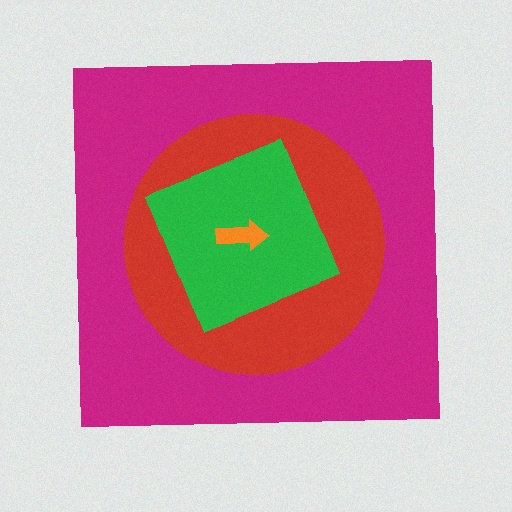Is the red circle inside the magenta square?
Yes.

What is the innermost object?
The orange arrow.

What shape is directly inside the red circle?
The green diamond.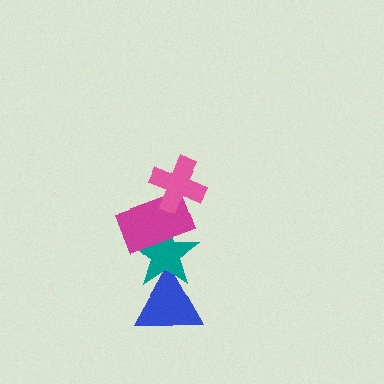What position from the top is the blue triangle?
The blue triangle is 4th from the top.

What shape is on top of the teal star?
The magenta rectangle is on top of the teal star.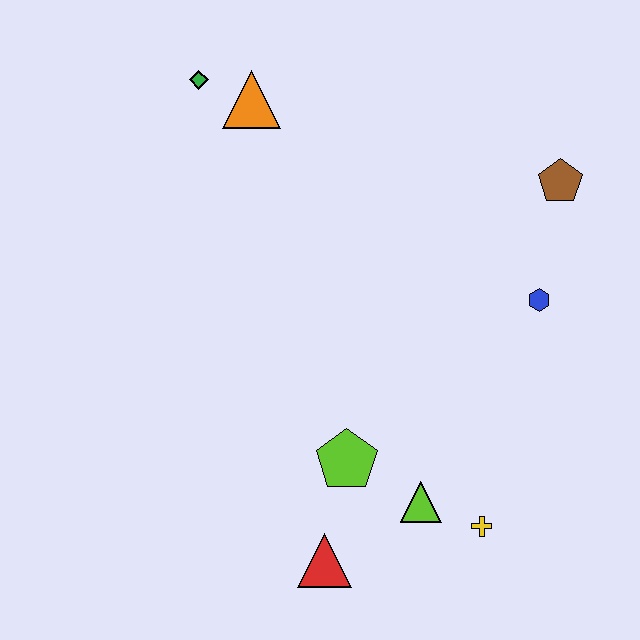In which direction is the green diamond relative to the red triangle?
The green diamond is above the red triangle.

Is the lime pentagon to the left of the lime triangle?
Yes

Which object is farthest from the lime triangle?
The green diamond is farthest from the lime triangle.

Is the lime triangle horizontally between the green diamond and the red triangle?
No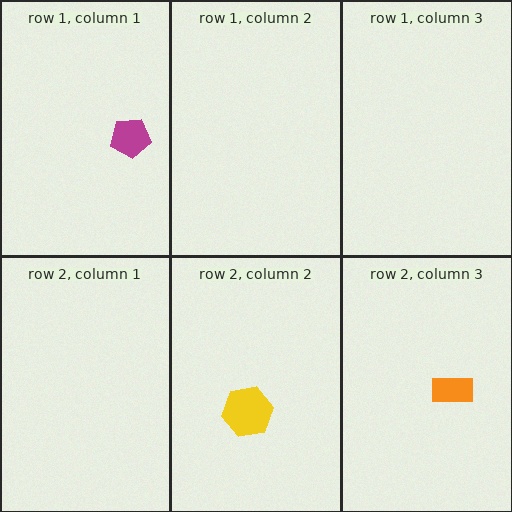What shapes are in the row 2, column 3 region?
The orange rectangle.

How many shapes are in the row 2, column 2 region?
1.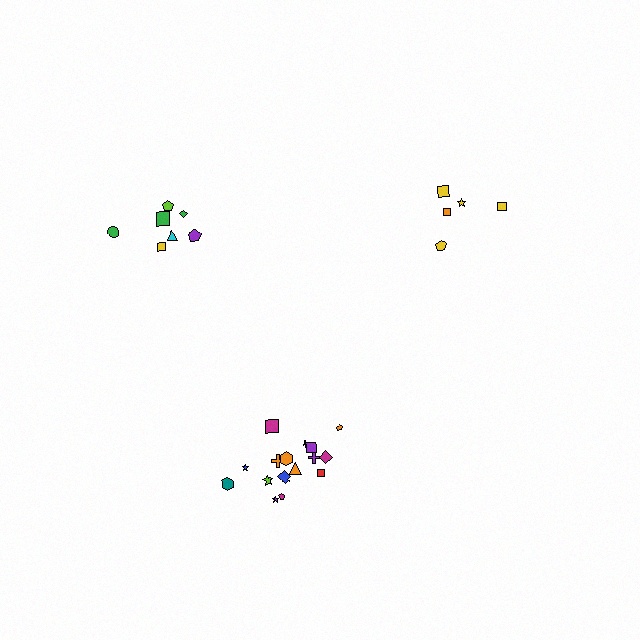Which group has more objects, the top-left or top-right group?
The top-left group.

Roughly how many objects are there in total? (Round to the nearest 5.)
Roughly 30 objects in total.